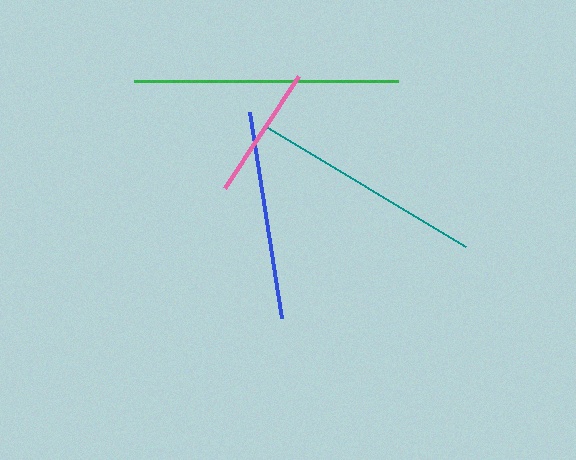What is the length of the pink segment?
The pink segment is approximately 134 pixels long.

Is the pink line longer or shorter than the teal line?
The teal line is longer than the pink line.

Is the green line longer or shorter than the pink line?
The green line is longer than the pink line.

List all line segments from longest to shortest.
From longest to shortest: green, teal, blue, pink.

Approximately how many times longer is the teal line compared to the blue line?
The teal line is approximately 1.1 times the length of the blue line.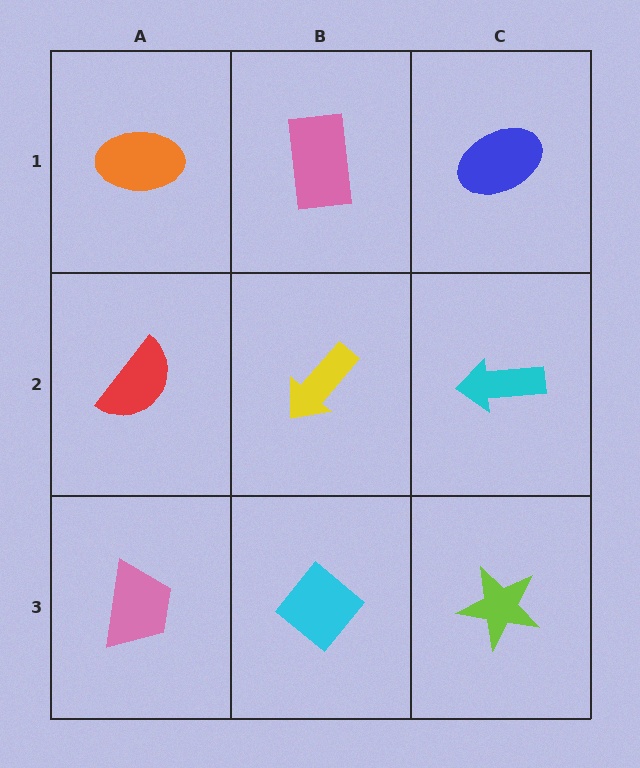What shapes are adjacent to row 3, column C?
A cyan arrow (row 2, column C), a cyan diamond (row 3, column B).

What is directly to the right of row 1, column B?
A blue ellipse.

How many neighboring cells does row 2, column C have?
3.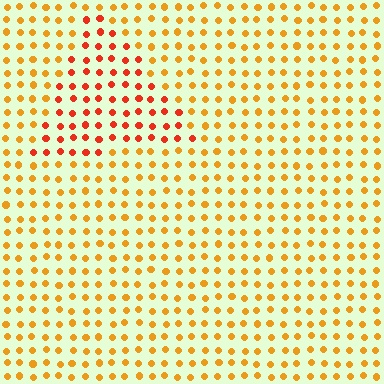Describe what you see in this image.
The image is filled with small orange elements in a uniform arrangement. A triangle-shaped region is visible where the elements are tinted to a slightly different hue, forming a subtle color boundary.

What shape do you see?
I see a triangle.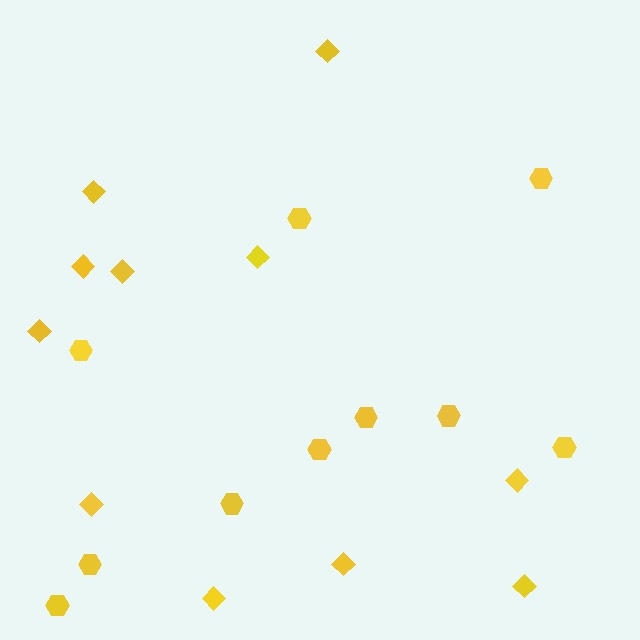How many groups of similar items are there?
There are 2 groups: one group of hexagons (10) and one group of diamonds (11).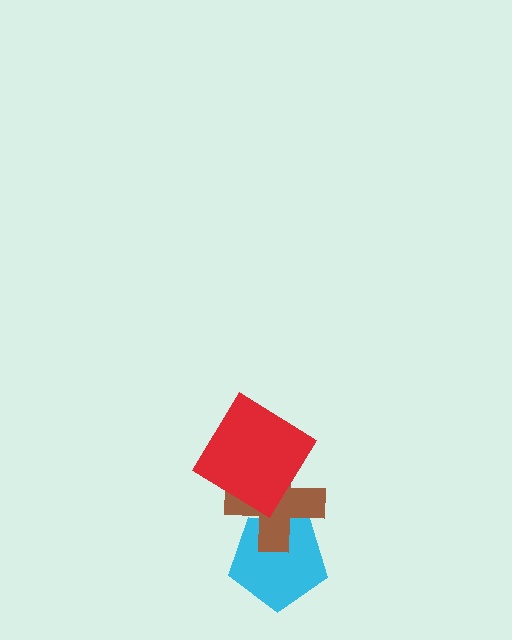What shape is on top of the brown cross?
The red diamond is on top of the brown cross.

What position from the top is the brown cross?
The brown cross is 2nd from the top.